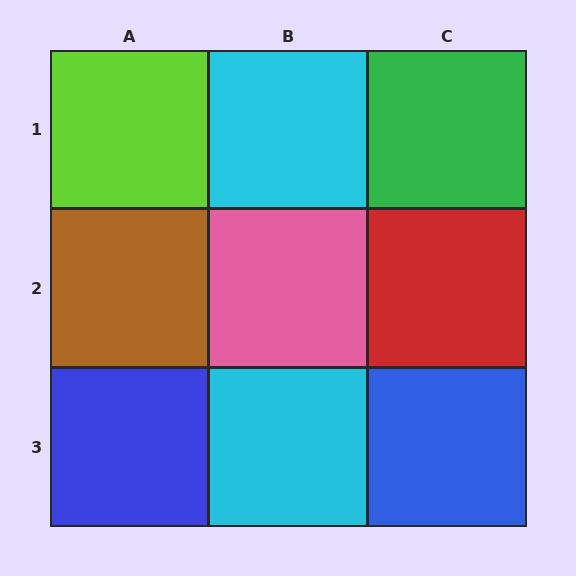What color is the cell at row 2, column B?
Pink.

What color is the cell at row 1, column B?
Cyan.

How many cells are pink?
1 cell is pink.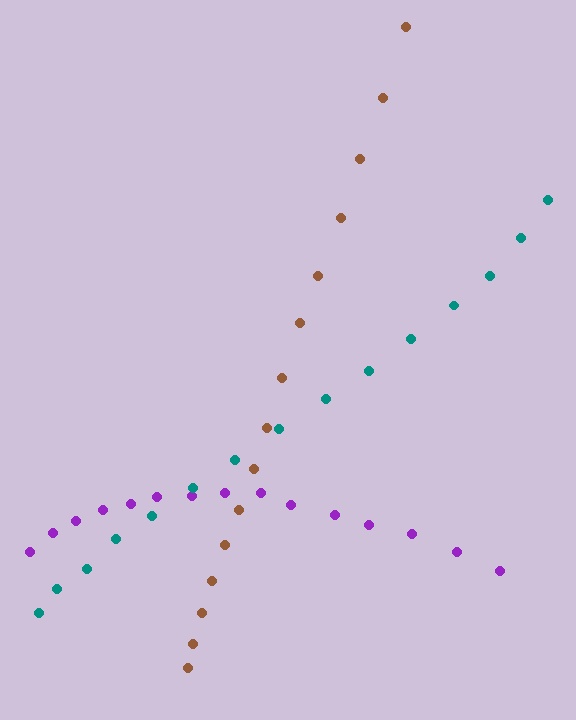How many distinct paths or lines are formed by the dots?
There are 3 distinct paths.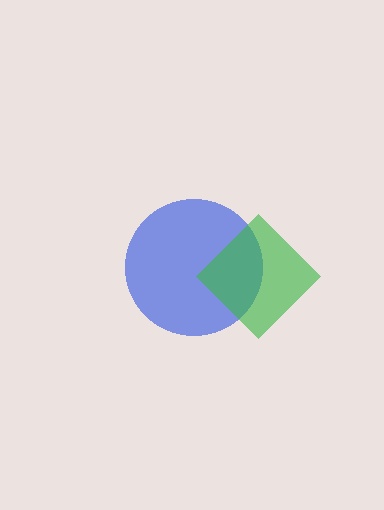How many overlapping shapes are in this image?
There are 2 overlapping shapes in the image.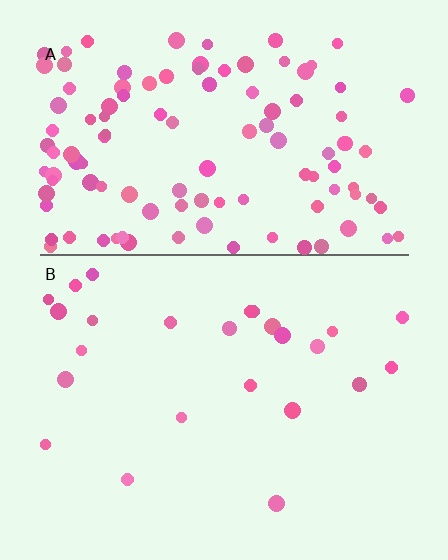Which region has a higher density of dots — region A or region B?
A (the top).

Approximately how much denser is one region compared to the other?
Approximately 4.7× — region A over region B.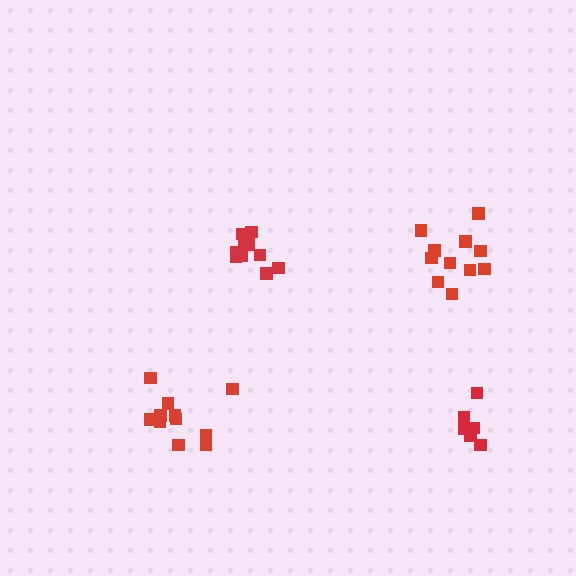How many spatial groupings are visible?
There are 4 spatial groupings.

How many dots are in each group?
Group 1: 10 dots, Group 2: 11 dots, Group 3: 11 dots, Group 4: 6 dots (38 total).